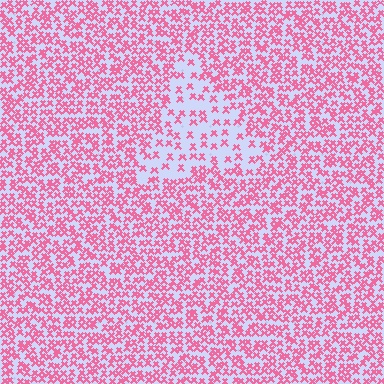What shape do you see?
I see a triangle.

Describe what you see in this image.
The image contains small pink elements arranged at two different densities. A triangle-shaped region is visible where the elements are less densely packed than the surrounding area.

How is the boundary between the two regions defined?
The boundary is defined by a change in element density (approximately 2.3x ratio). All elements are the same color, size, and shape.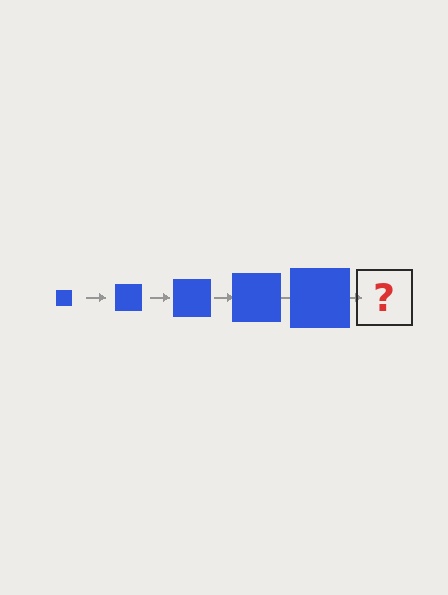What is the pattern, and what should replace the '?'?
The pattern is that the square gets progressively larger each step. The '?' should be a blue square, larger than the previous one.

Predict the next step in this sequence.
The next step is a blue square, larger than the previous one.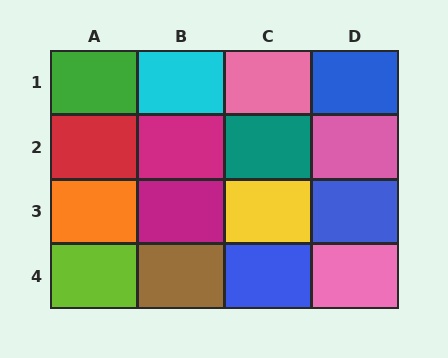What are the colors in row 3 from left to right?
Orange, magenta, yellow, blue.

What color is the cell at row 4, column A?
Lime.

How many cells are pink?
3 cells are pink.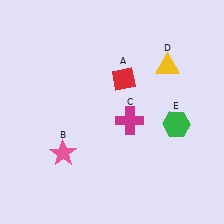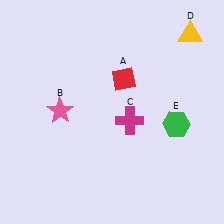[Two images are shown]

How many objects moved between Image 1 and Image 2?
2 objects moved between the two images.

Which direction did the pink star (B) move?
The pink star (B) moved up.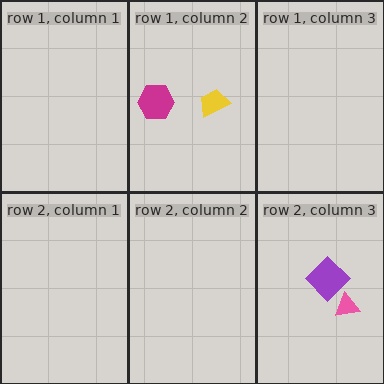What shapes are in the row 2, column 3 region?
The pink triangle, the purple diamond.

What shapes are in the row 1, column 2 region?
The yellow trapezoid, the magenta hexagon.